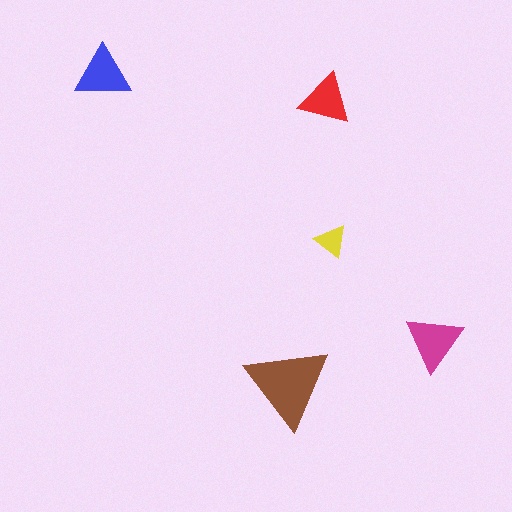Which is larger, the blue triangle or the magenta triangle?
The magenta one.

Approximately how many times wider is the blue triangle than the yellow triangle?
About 1.5 times wider.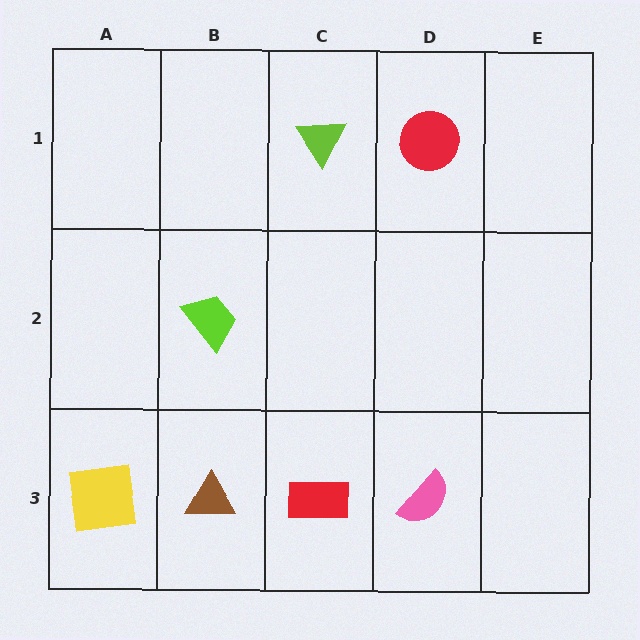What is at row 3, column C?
A red rectangle.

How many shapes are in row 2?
1 shape.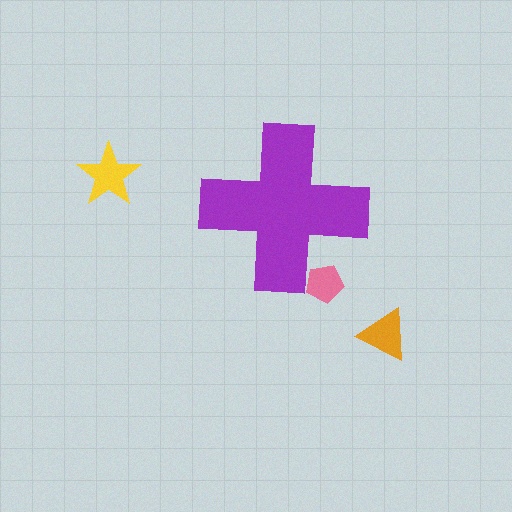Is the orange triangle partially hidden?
No, the orange triangle is fully visible.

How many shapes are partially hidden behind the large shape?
1 shape is partially hidden.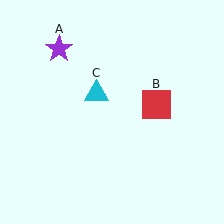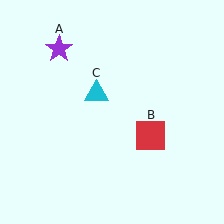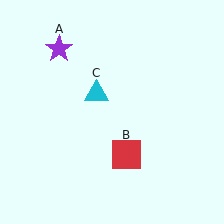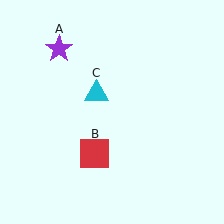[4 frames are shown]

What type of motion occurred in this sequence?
The red square (object B) rotated clockwise around the center of the scene.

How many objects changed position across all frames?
1 object changed position: red square (object B).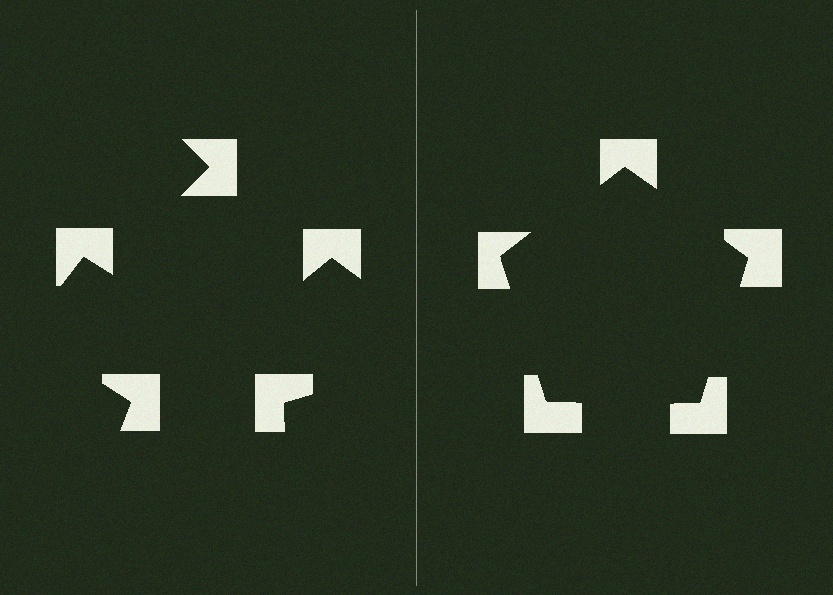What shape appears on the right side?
An illusory pentagon.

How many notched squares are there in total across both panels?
10 — 5 on each side.